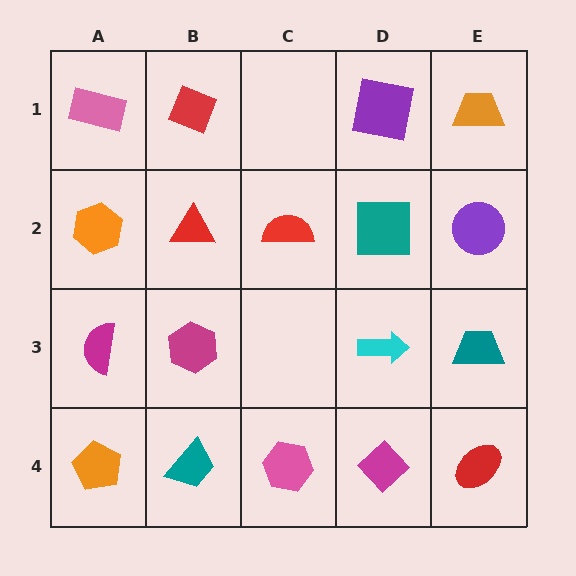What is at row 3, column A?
A magenta semicircle.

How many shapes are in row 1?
4 shapes.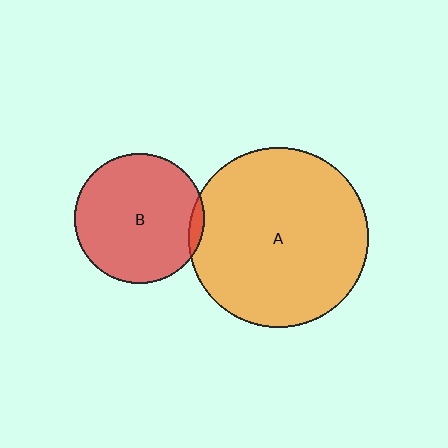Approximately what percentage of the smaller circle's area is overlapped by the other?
Approximately 5%.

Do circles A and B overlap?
Yes.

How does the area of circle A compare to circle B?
Approximately 1.9 times.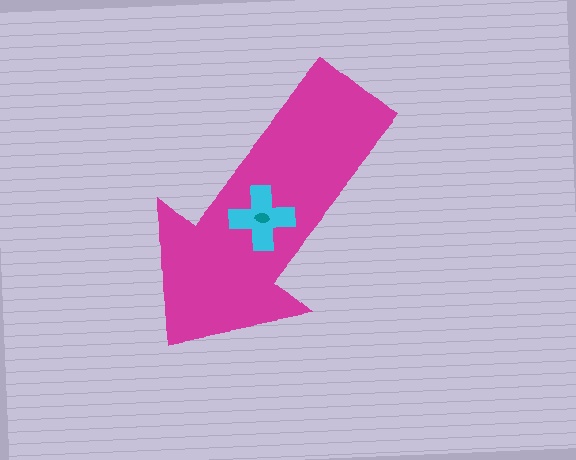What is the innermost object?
The teal ellipse.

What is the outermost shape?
The magenta arrow.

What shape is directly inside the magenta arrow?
The cyan cross.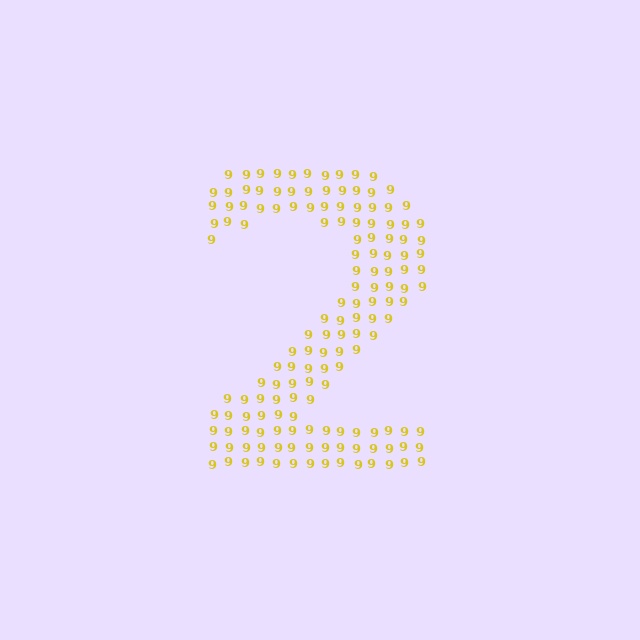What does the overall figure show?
The overall figure shows the digit 2.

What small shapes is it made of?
It is made of small digit 9's.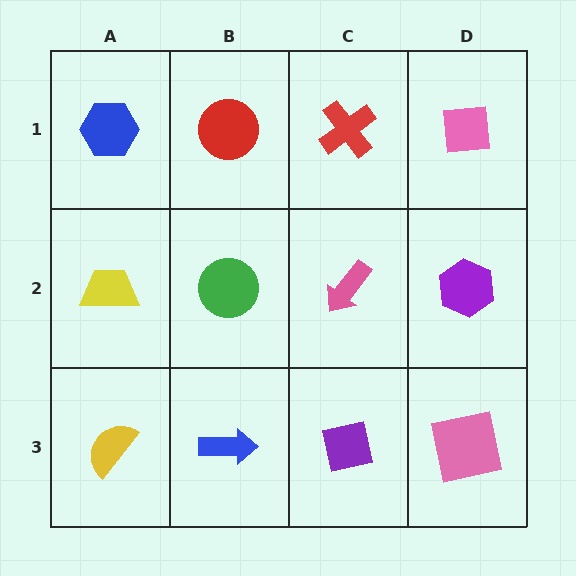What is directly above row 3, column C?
A pink arrow.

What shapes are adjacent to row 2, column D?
A pink square (row 1, column D), a pink square (row 3, column D), a pink arrow (row 2, column C).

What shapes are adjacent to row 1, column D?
A purple hexagon (row 2, column D), a red cross (row 1, column C).